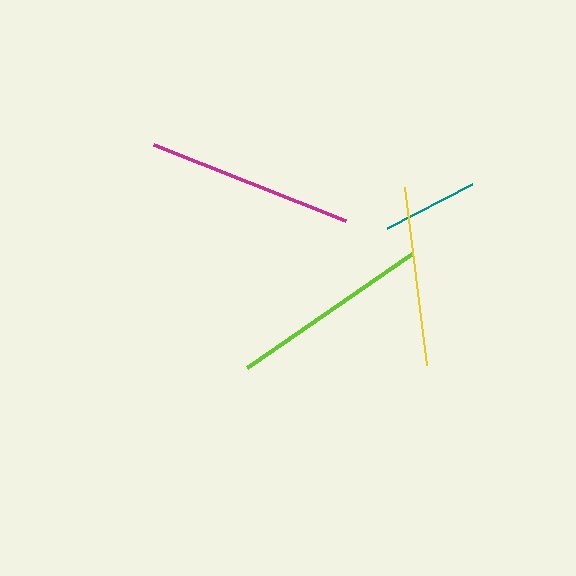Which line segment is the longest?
The magenta line is the longest at approximately 206 pixels.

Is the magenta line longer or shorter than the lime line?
The magenta line is longer than the lime line.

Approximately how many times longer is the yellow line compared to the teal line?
The yellow line is approximately 1.9 times the length of the teal line.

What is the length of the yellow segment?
The yellow segment is approximately 179 pixels long.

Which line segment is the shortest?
The teal line is the shortest at approximately 96 pixels.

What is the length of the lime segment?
The lime segment is approximately 201 pixels long.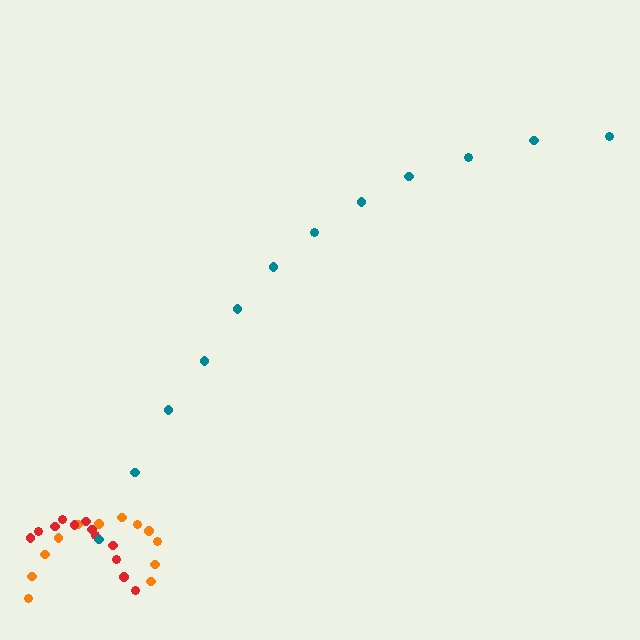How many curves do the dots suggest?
There are 3 distinct paths.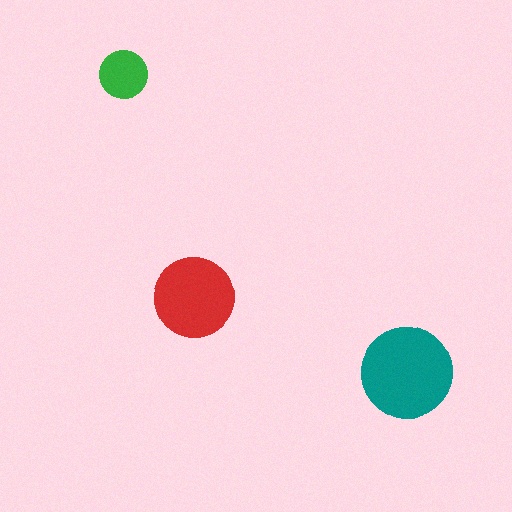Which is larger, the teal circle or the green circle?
The teal one.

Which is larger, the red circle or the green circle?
The red one.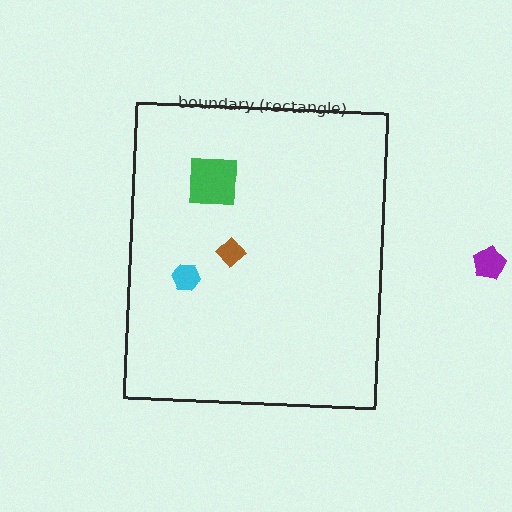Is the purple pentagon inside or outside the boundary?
Outside.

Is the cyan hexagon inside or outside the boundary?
Inside.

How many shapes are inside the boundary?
3 inside, 1 outside.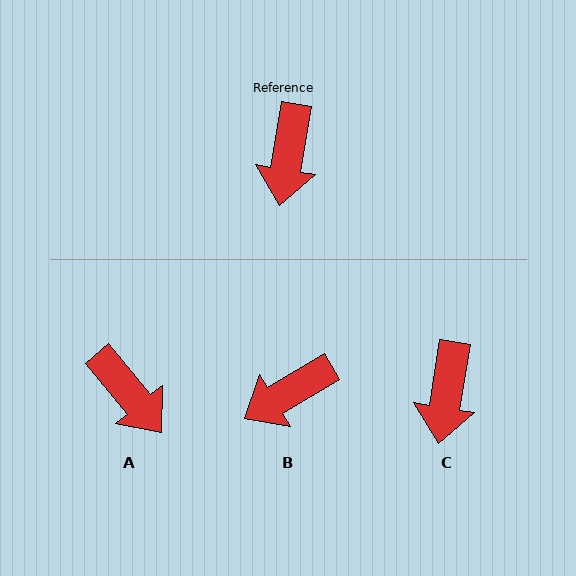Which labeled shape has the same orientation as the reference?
C.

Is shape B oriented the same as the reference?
No, it is off by about 50 degrees.